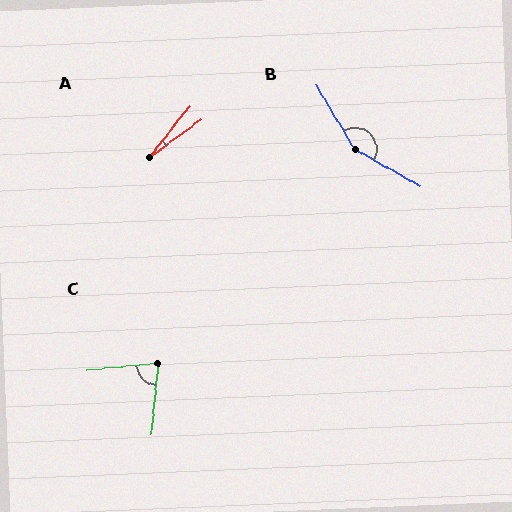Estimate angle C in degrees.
Approximately 79 degrees.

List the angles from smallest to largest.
A (15°), C (79°), B (150°).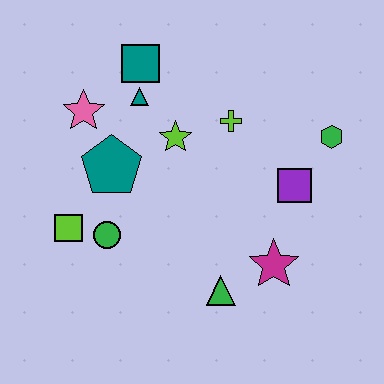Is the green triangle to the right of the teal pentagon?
Yes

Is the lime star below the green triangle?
No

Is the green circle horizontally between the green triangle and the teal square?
No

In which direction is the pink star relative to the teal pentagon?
The pink star is above the teal pentagon.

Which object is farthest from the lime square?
The green hexagon is farthest from the lime square.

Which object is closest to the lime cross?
The lime star is closest to the lime cross.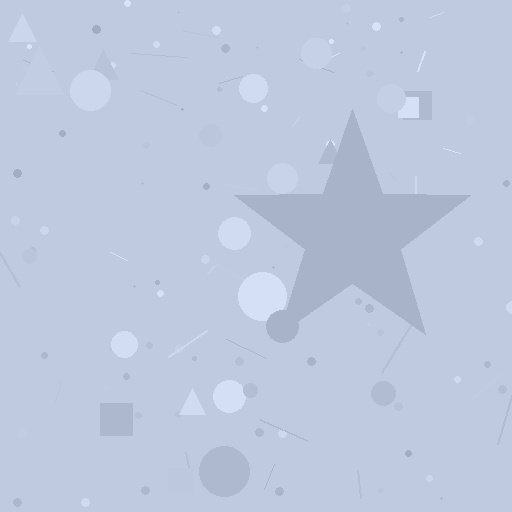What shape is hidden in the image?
A star is hidden in the image.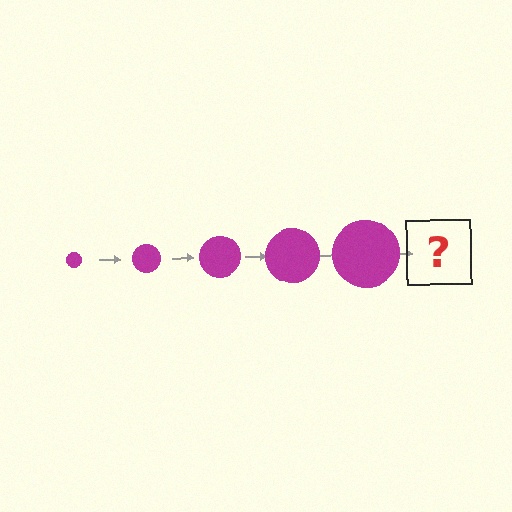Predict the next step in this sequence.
The next step is a magenta circle, larger than the previous one.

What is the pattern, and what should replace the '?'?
The pattern is that the circle gets progressively larger each step. The '?' should be a magenta circle, larger than the previous one.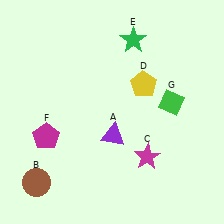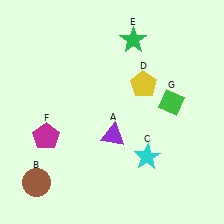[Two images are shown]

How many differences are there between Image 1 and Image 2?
There is 1 difference between the two images.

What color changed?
The star (C) changed from magenta in Image 1 to cyan in Image 2.